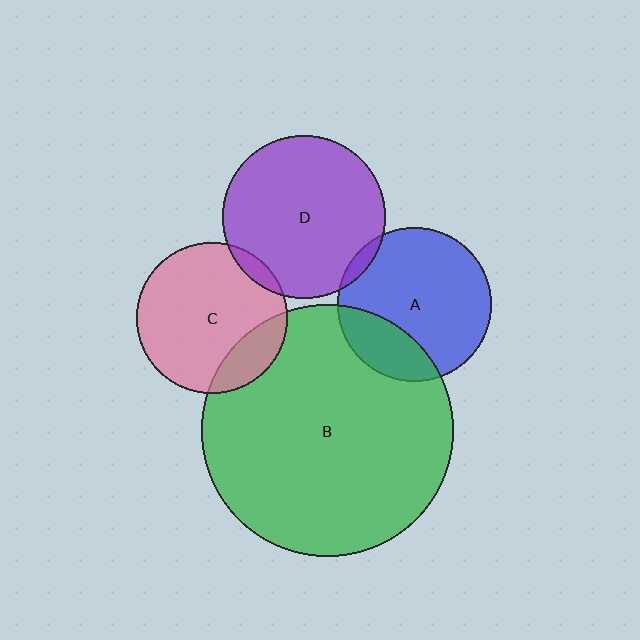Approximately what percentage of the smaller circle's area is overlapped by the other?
Approximately 5%.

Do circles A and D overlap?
Yes.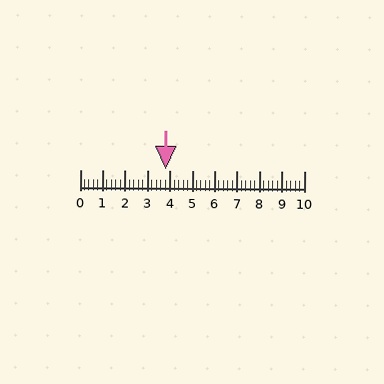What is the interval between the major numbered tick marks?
The major tick marks are spaced 1 units apart.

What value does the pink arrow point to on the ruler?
The pink arrow points to approximately 3.8.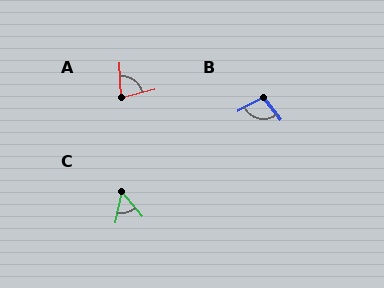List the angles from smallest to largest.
C (51°), A (78°), B (100°).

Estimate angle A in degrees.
Approximately 78 degrees.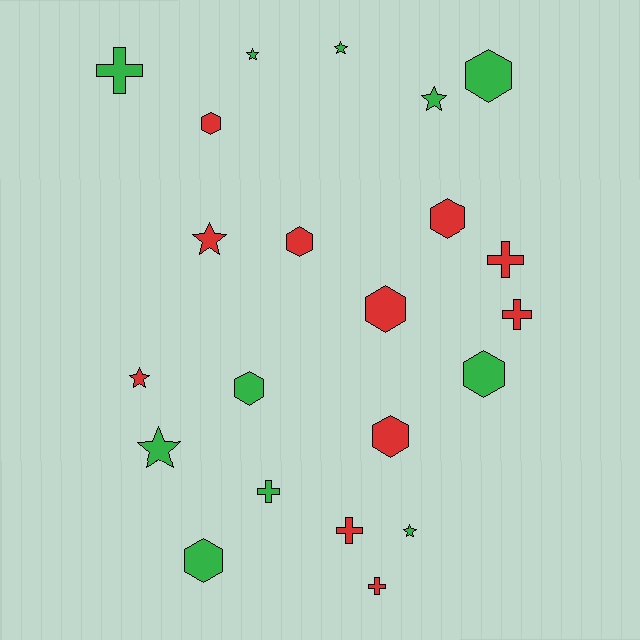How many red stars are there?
There are 2 red stars.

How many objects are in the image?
There are 22 objects.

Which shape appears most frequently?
Hexagon, with 9 objects.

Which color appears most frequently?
Red, with 11 objects.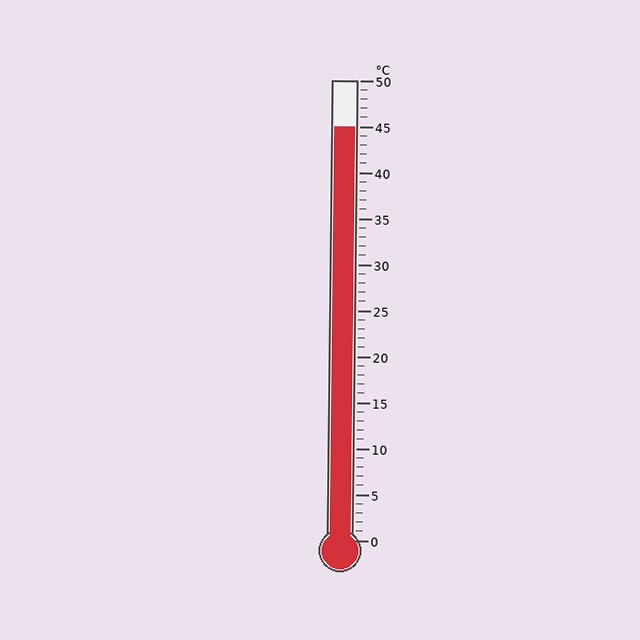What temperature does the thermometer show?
The thermometer shows approximately 45°C.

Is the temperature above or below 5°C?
The temperature is above 5°C.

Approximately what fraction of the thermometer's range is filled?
The thermometer is filled to approximately 90% of its range.